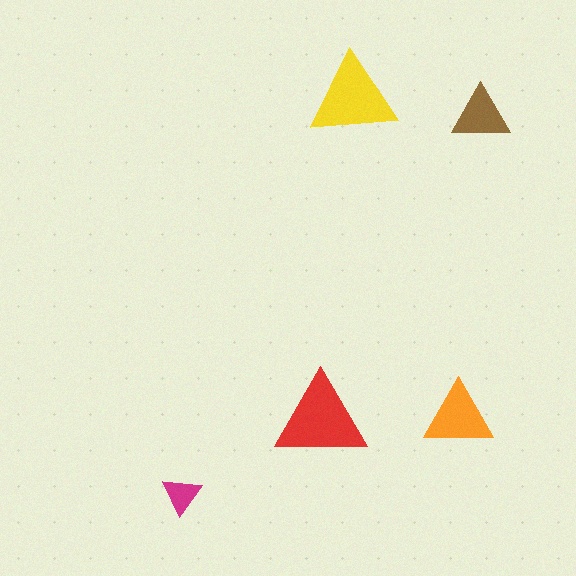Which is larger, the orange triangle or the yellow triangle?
The yellow one.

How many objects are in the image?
There are 5 objects in the image.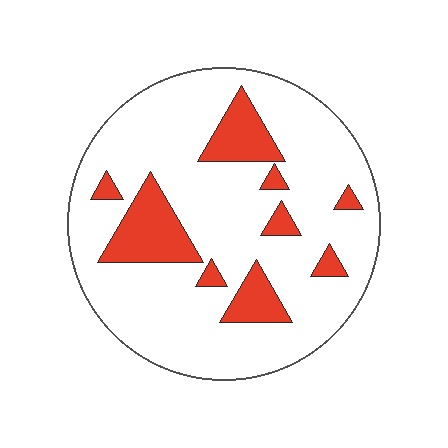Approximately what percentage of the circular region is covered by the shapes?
Approximately 20%.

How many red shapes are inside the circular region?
9.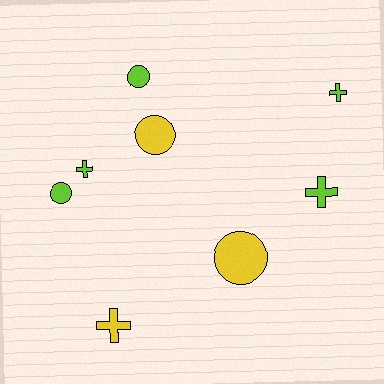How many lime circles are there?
There are 2 lime circles.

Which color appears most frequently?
Lime, with 5 objects.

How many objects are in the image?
There are 8 objects.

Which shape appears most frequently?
Circle, with 4 objects.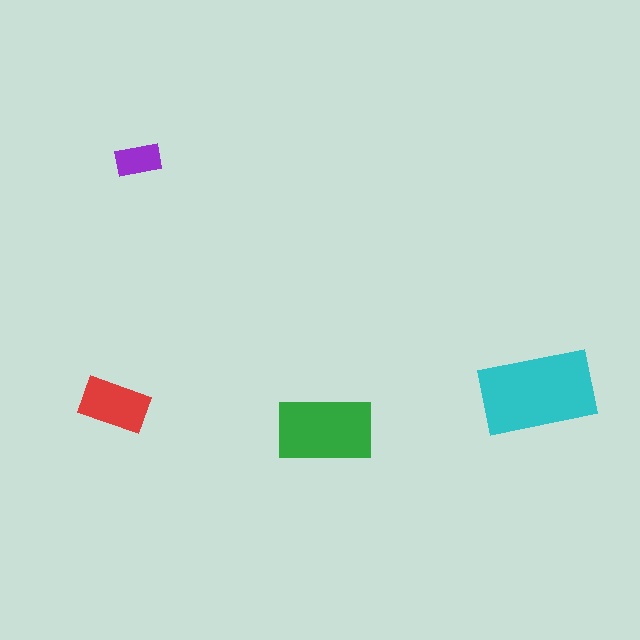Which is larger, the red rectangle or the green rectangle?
The green one.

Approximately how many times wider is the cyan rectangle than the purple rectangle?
About 2.5 times wider.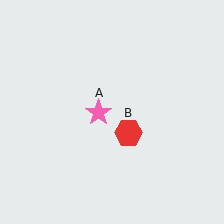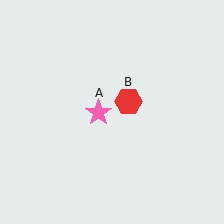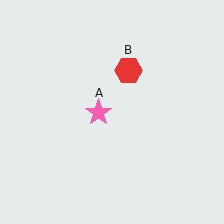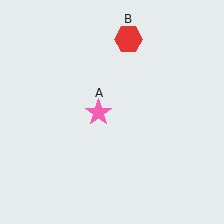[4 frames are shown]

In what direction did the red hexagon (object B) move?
The red hexagon (object B) moved up.